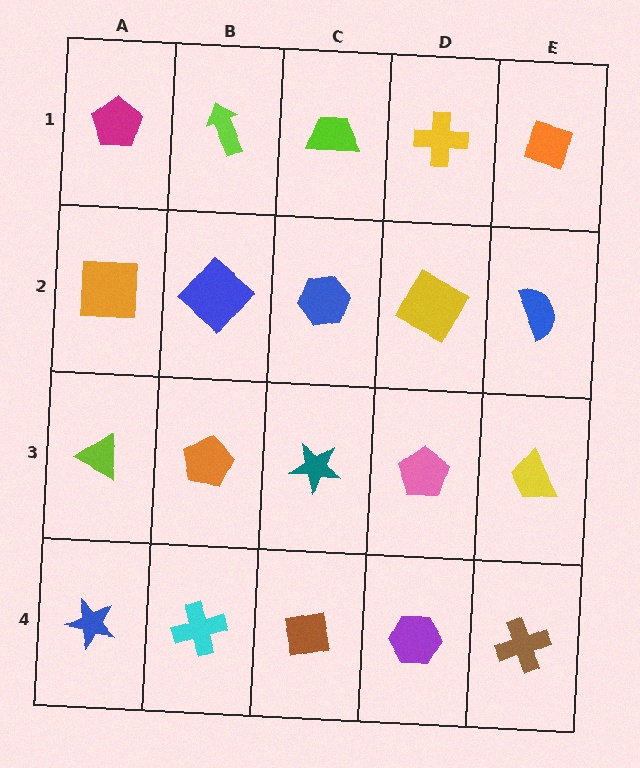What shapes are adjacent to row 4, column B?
An orange pentagon (row 3, column B), a blue star (row 4, column A), a brown square (row 4, column C).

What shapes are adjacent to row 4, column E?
A yellow trapezoid (row 3, column E), a purple hexagon (row 4, column D).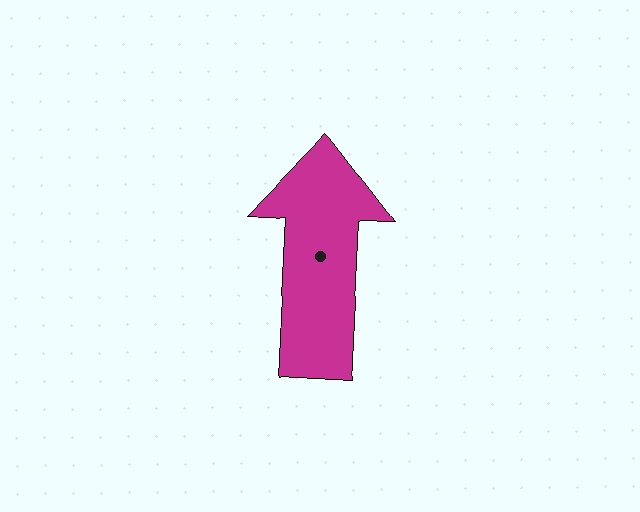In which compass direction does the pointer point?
North.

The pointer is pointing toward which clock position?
Roughly 12 o'clock.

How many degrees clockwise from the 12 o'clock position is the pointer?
Approximately 3 degrees.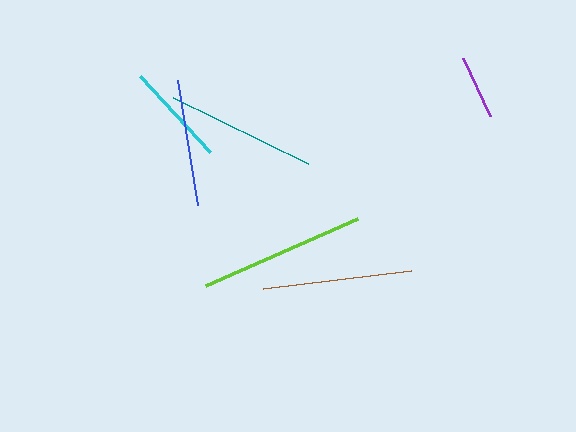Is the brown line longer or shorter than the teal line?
The teal line is longer than the brown line.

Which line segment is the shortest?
The purple line is the shortest at approximately 64 pixels.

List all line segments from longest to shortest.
From longest to shortest: lime, teal, brown, blue, cyan, purple.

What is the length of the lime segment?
The lime segment is approximately 166 pixels long.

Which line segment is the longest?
The lime line is the longest at approximately 166 pixels.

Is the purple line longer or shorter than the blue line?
The blue line is longer than the purple line.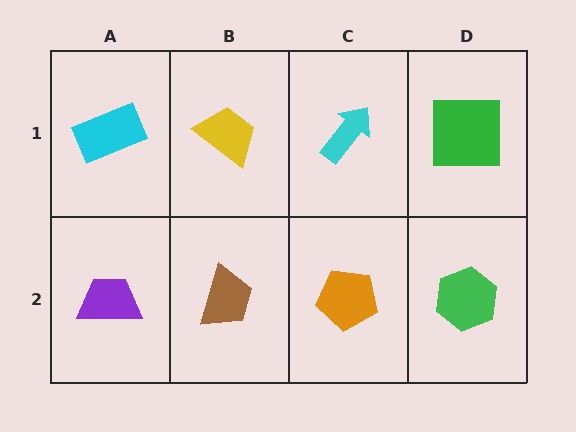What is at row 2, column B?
A brown trapezoid.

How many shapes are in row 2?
4 shapes.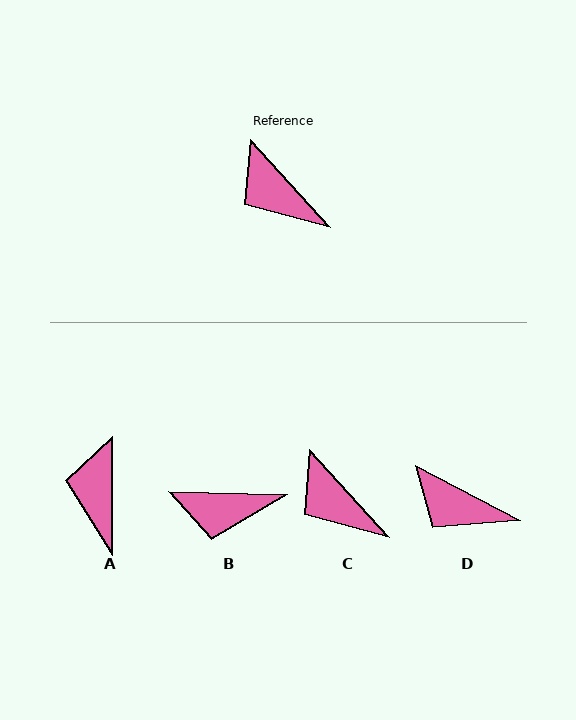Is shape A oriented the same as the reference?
No, it is off by about 42 degrees.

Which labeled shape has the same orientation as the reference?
C.